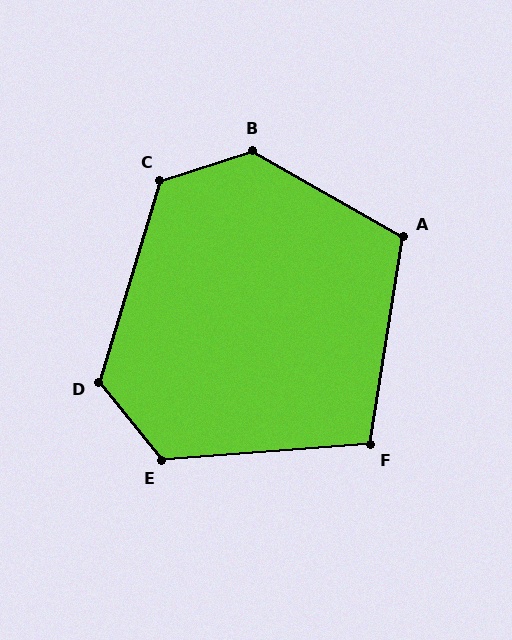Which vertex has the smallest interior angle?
F, at approximately 103 degrees.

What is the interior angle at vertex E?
Approximately 124 degrees (obtuse).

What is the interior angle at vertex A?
Approximately 111 degrees (obtuse).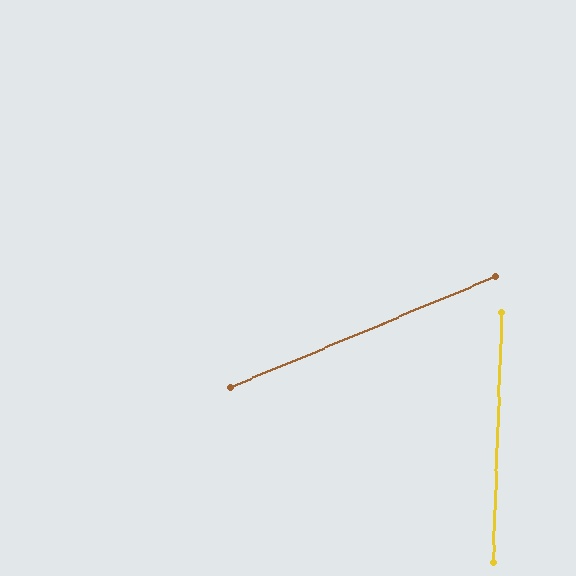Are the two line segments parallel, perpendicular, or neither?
Neither parallel nor perpendicular — they differ by about 65°.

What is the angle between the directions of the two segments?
Approximately 65 degrees.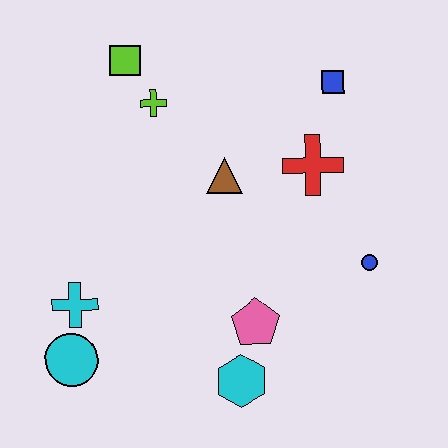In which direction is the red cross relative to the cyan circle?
The red cross is to the right of the cyan circle.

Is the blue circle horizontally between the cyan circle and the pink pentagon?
No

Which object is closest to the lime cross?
The lime square is closest to the lime cross.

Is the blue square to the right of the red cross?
Yes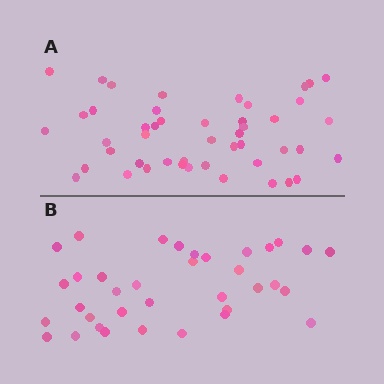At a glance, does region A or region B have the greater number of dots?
Region A (the top region) has more dots.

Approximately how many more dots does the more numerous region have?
Region A has roughly 12 or so more dots than region B.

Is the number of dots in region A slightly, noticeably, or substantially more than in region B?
Region A has noticeably more, but not dramatically so. The ratio is roughly 1.3 to 1.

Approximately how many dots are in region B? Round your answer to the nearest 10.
About 40 dots. (The exact count is 36, which rounds to 40.)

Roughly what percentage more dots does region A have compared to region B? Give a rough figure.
About 30% more.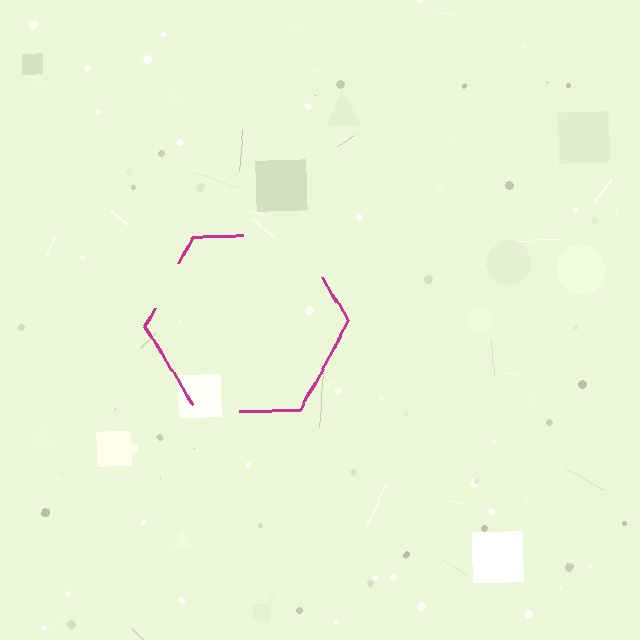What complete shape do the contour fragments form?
The contour fragments form a hexagon.